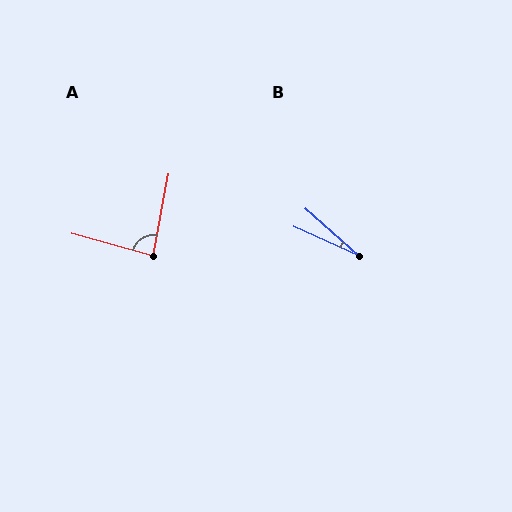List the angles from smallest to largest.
B (17°), A (85°).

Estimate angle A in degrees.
Approximately 85 degrees.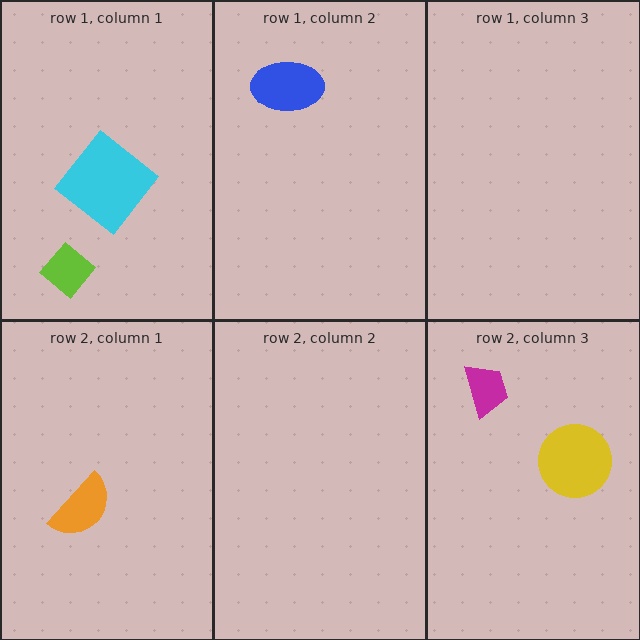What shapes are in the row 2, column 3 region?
The magenta trapezoid, the yellow circle.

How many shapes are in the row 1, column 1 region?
2.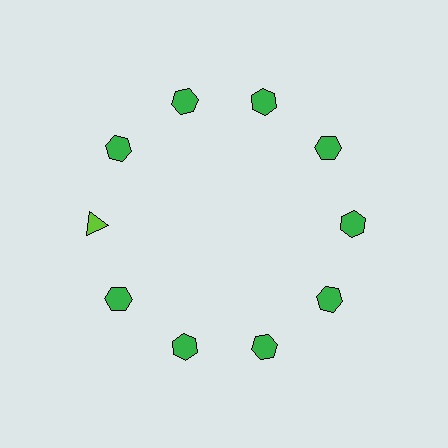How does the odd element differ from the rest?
It differs in both color (lime instead of green) and shape (triangle instead of hexagon).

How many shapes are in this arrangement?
There are 10 shapes arranged in a ring pattern.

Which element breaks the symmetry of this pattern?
The lime triangle at roughly the 9 o'clock position breaks the symmetry. All other shapes are green hexagons.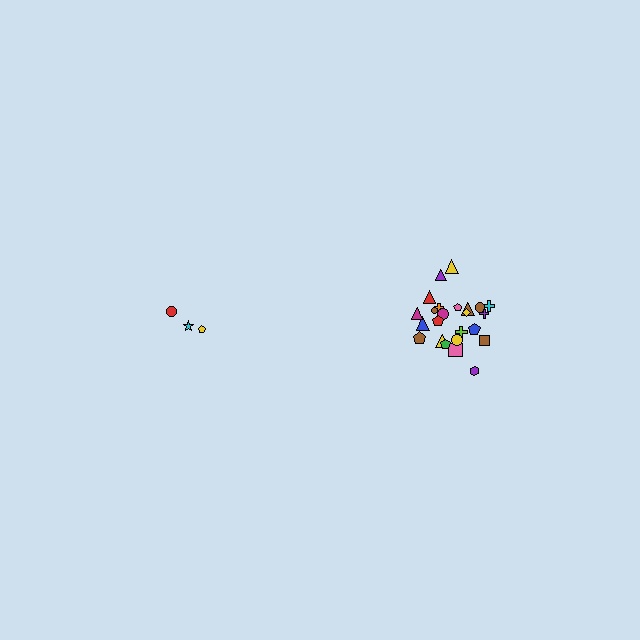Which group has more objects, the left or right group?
The right group.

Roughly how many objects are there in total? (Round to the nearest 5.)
Roughly 30 objects in total.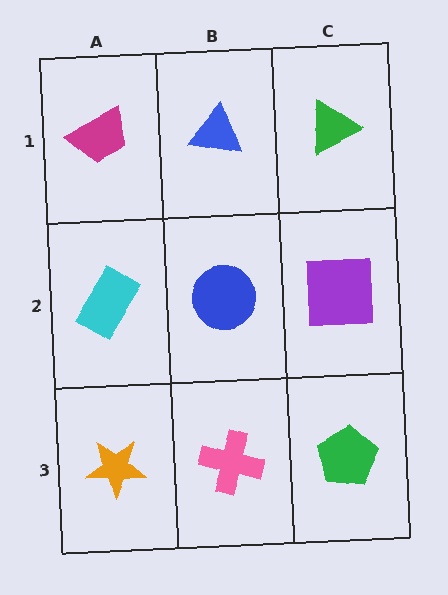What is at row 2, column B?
A blue circle.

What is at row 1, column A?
A magenta trapezoid.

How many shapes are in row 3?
3 shapes.